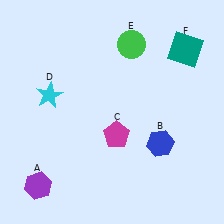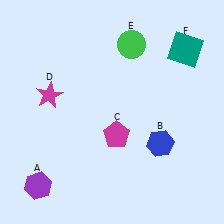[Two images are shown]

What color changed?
The star (D) changed from cyan in Image 1 to magenta in Image 2.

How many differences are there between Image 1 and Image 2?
There is 1 difference between the two images.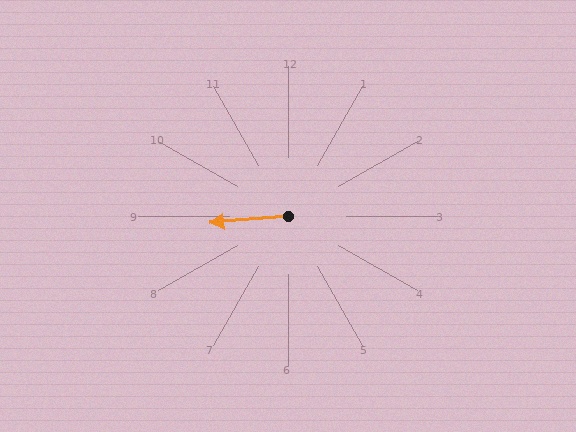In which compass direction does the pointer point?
West.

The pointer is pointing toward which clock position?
Roughly 9 o'clock.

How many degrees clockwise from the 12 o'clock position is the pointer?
Approximately 265 degrees.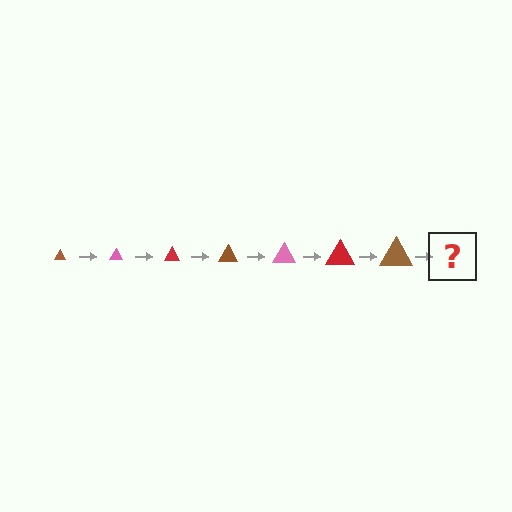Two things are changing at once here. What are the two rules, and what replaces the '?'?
The two rules are that the triangle grows larger each step and the color cycles through brown, pink, and red. The '?' should be a pink triangle, larger than the previous one.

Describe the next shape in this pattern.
It should be a pink triangle, larger than the previous one.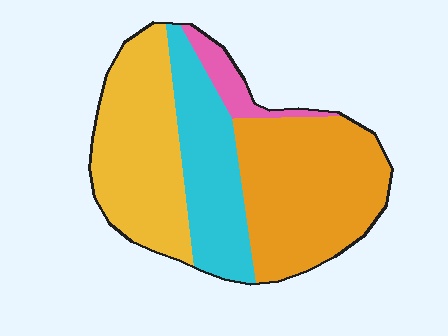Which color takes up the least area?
Pink, at roughly 5%.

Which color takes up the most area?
Orange, at roughly 40%.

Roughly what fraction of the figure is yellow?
Yellow takes up about one third (1/3) of the figure.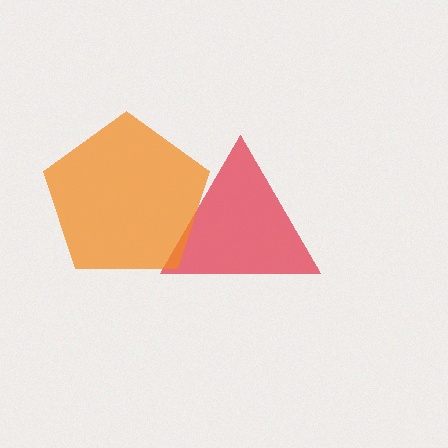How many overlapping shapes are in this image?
There are 2 overlapping shapes in the image.